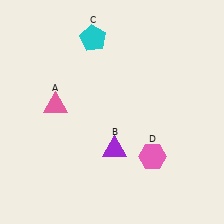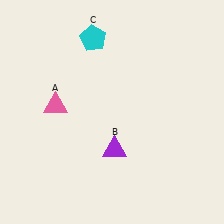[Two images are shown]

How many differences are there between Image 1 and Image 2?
There is 1 difference between the two images.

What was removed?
The pink hexagon (D) was removed in Image 2.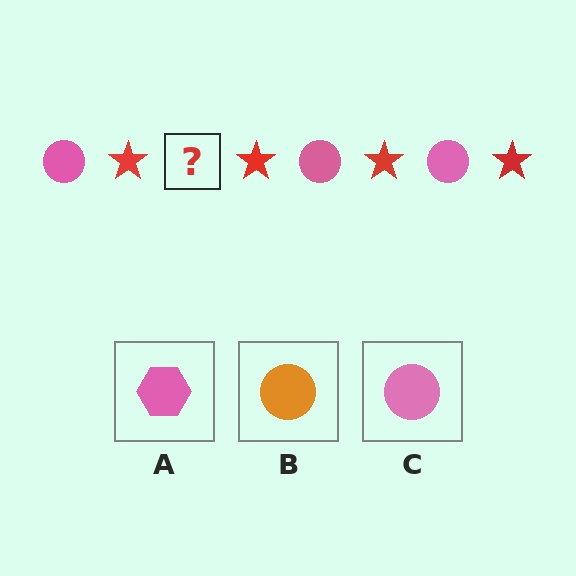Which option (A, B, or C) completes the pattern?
C.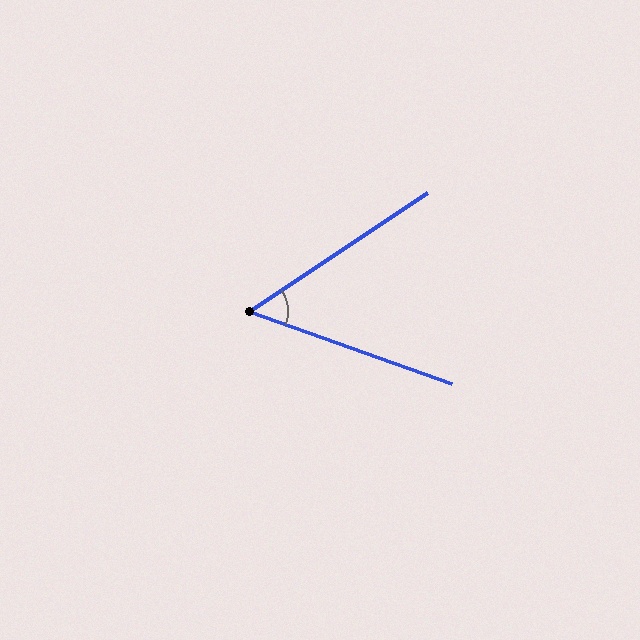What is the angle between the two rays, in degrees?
Approximately 53 degrees.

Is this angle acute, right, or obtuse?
It is acute.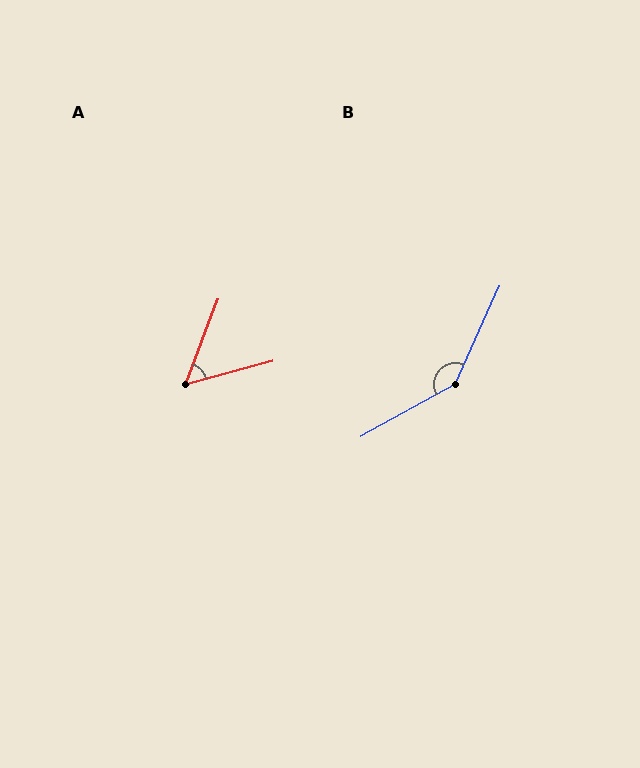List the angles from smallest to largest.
A (55°), B (143°).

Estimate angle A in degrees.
Approximately 55 degrees.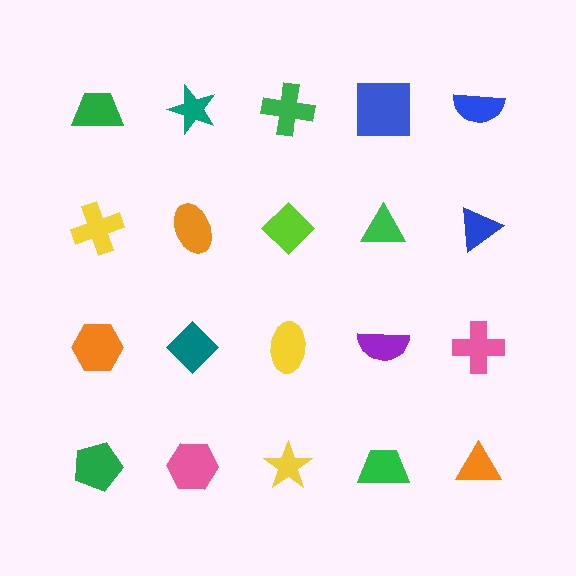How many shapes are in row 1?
5 shapes.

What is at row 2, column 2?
An orange ellipse.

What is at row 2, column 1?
A yellow cross.